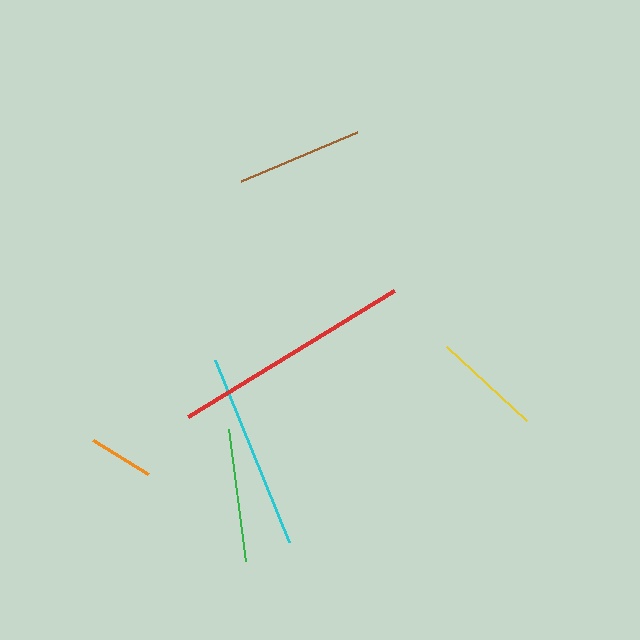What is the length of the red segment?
The red segment is approximately 241 pixels long.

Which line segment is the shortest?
The orange line is the shortest at approximately 65 pixels.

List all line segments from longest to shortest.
From longest to shortest: red, cyan, green, brown, yellow, orange.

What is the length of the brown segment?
The brown segment is approximately 126 pixels long.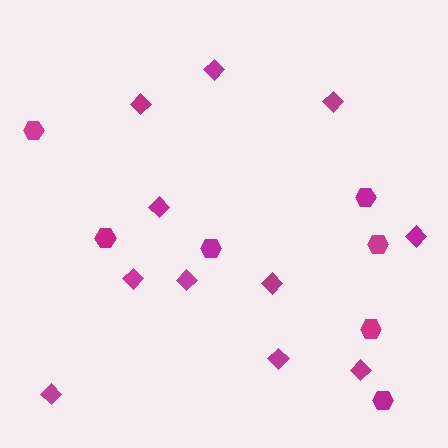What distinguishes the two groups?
There are 2 groups: one group of diamonds (11) and one group of hexagons (7).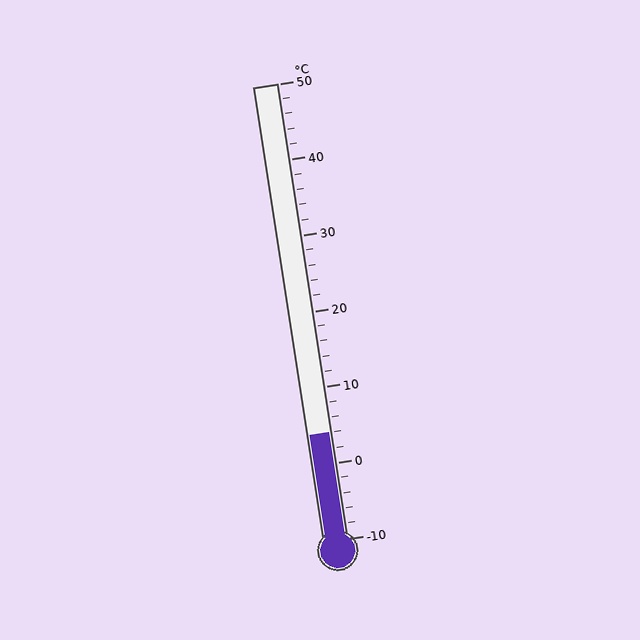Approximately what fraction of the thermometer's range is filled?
The thermometer is filled to approximately 25% of its range.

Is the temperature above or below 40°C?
The temperature is below 40°C.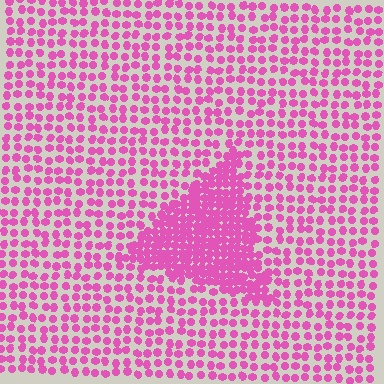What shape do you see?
I see a triangle.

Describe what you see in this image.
The image contains small pink elements arranged at two different densities. A triangle-shaped region is visible where the elements are more densely packed than the surrounding area.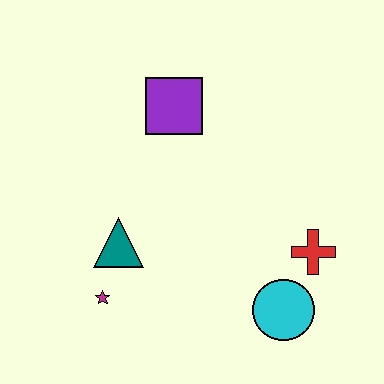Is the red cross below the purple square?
Yes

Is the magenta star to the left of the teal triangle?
Yes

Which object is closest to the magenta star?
The teal triangle is closest to the magenta star.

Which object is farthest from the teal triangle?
The red cross is farthest from the teal triangle.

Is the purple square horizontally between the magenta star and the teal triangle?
No